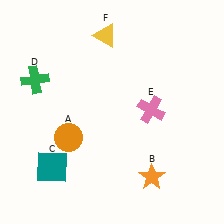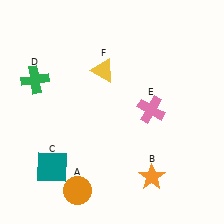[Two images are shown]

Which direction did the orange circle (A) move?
The orange circle (A) moved down.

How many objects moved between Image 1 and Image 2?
2 objects moved between the two images.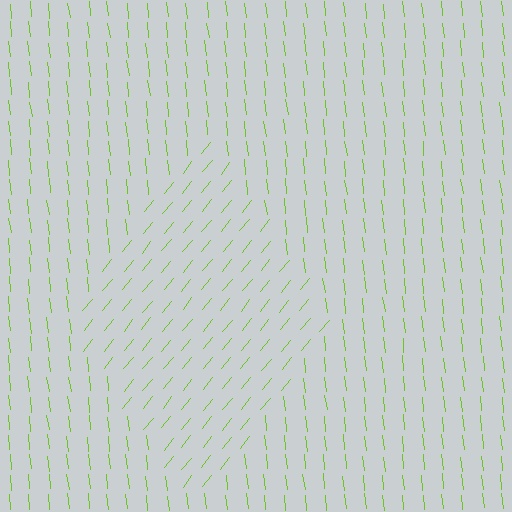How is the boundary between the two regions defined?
The boundary is defined purely by a change in line orientation (approximately 45 degrees difference). All lines are the same color and thickness.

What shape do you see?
I see a diamond.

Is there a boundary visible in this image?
Yes, there is a texture boundary formed by a change in line orientation.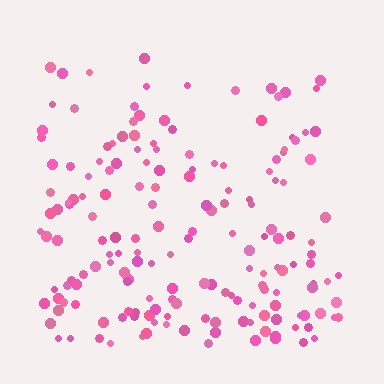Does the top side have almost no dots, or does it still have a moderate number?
Still a moderate number, just noticeably fewer than the bottom.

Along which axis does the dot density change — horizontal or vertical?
Vertical.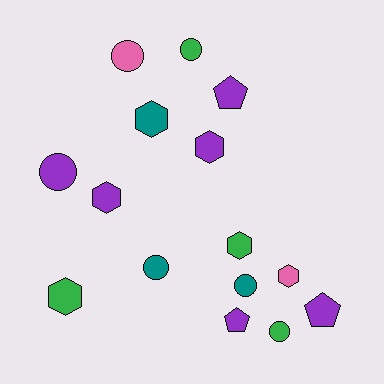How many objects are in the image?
There are 15 objects.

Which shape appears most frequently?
Circle, with 6 objects.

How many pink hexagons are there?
There is 1 pink hexagon.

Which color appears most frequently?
Purple, with 6 objects.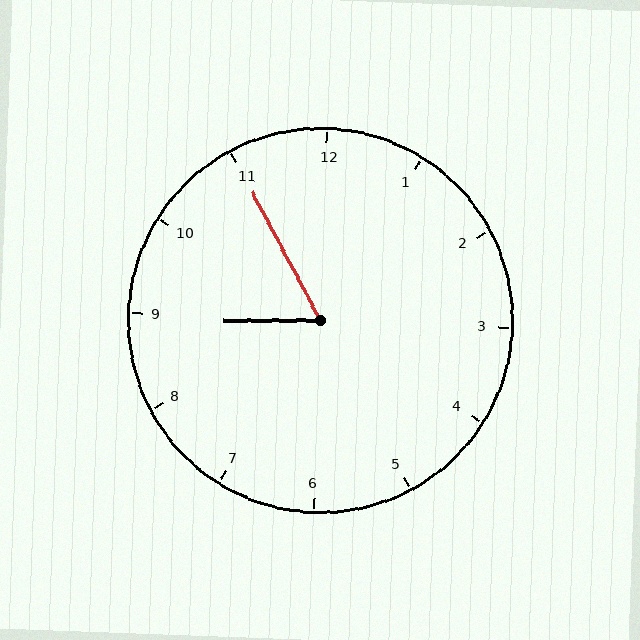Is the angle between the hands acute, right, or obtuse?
It is acute.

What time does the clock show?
8:55.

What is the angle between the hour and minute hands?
Approximately 62 degrees.